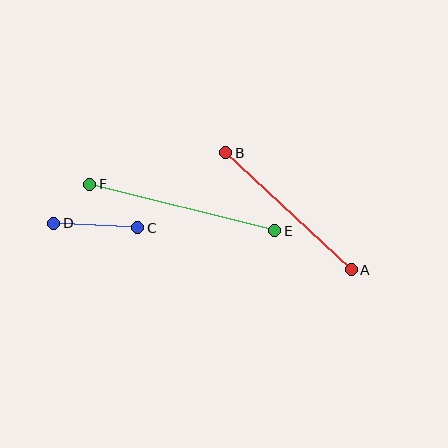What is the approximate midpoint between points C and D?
The midpoint is at approximately (96, 225) pixels.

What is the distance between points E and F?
The distance is approximately 191 pixels.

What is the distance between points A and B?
The distance is approximately 171 pixels.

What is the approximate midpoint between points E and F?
The midpoint is at approximately (182, 207) pixels.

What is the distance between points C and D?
The distance is approximately 84 pixels.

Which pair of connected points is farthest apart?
Points E and F are farthest apart.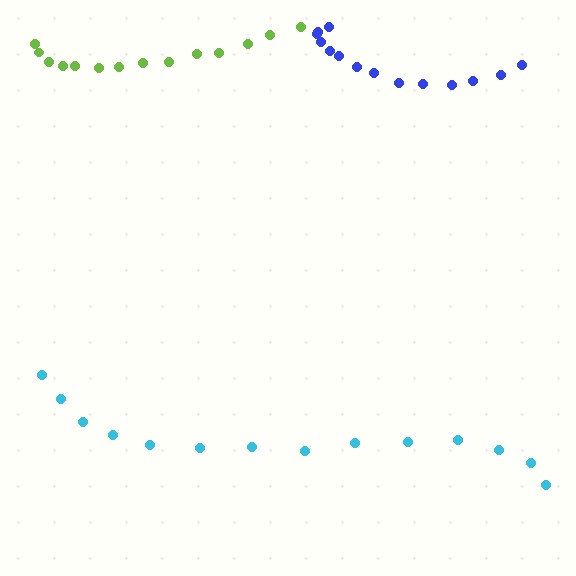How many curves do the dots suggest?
There are 3 distinct paths.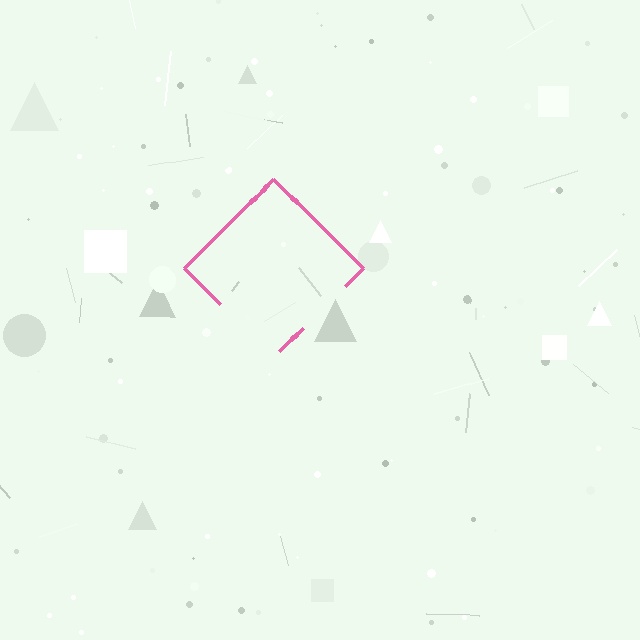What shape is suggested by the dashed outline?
The dashed outline suggests a diamond.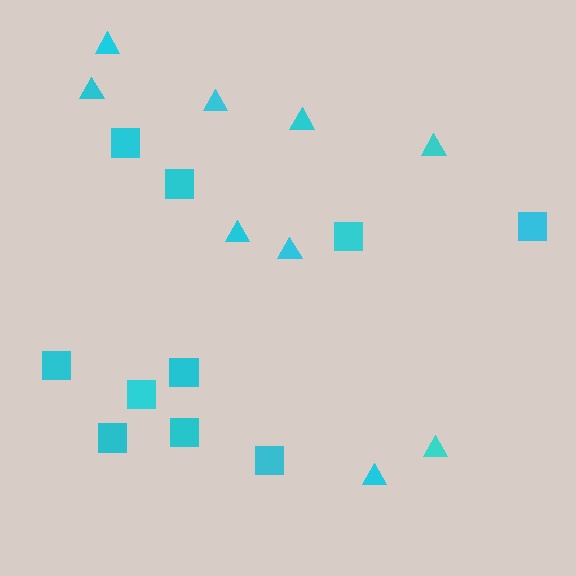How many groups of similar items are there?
There are 2 groups: one group of squares (10) and one group of triangles (9).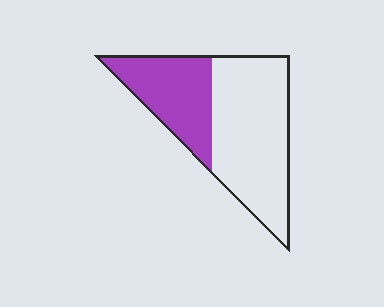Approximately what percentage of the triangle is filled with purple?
Approximately 35%.